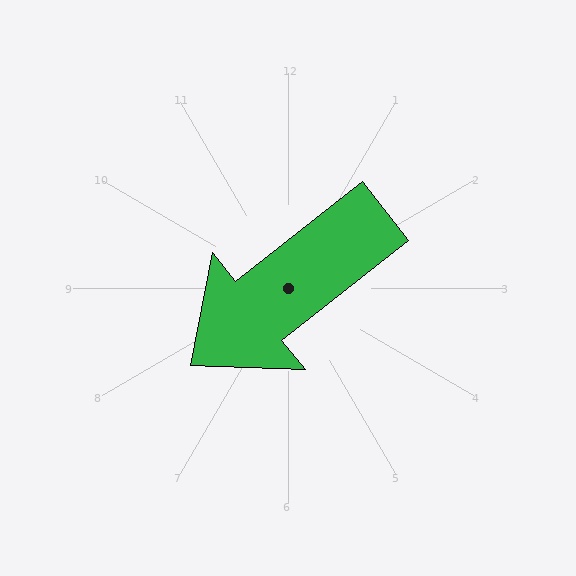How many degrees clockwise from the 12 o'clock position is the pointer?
Approximately 232 degrees.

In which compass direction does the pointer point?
Southwest.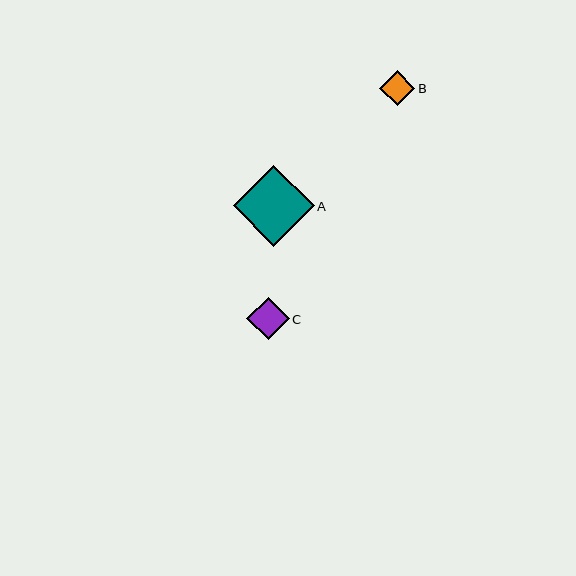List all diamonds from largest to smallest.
From largest to smallest: A, C, B.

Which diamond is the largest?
Diamond A is the largest with a size of approximately 81 pixels.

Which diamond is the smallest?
Diamond B is the smallest with a size of approximately 35 pixels.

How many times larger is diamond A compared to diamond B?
Diamond A is approximately 2.3 times the size of diamond B.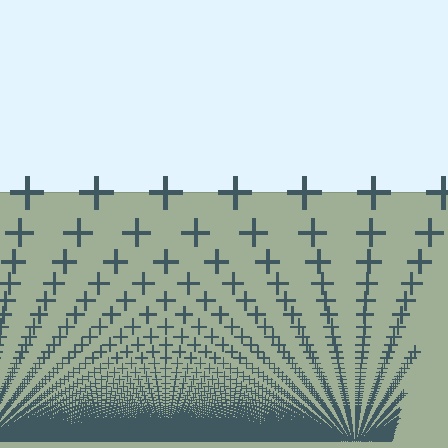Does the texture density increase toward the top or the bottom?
Density increases toward the bottom.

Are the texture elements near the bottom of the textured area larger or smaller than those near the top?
Smaller. The gradient is inverted — elements near the bottom are smaller and denser.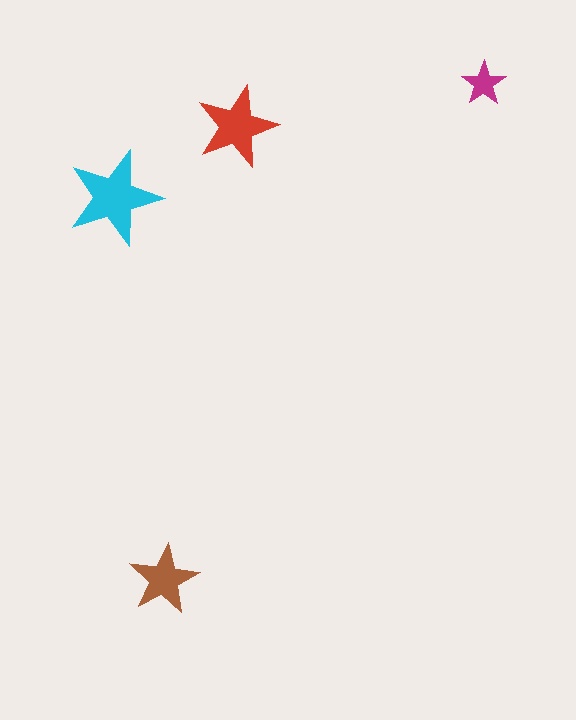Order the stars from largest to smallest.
the cyan one, the red one, the brown one, the magenta one.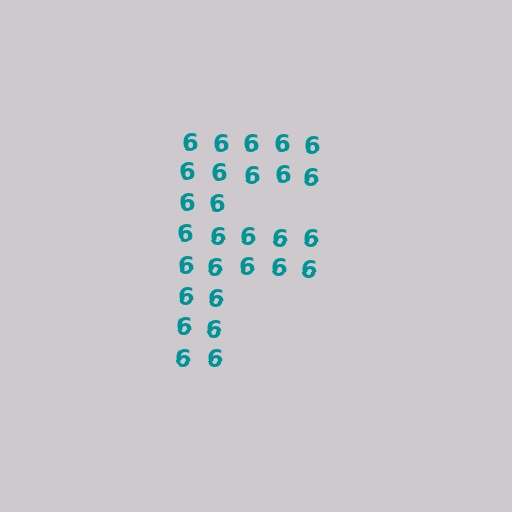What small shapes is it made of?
It is made of small digit 6's.